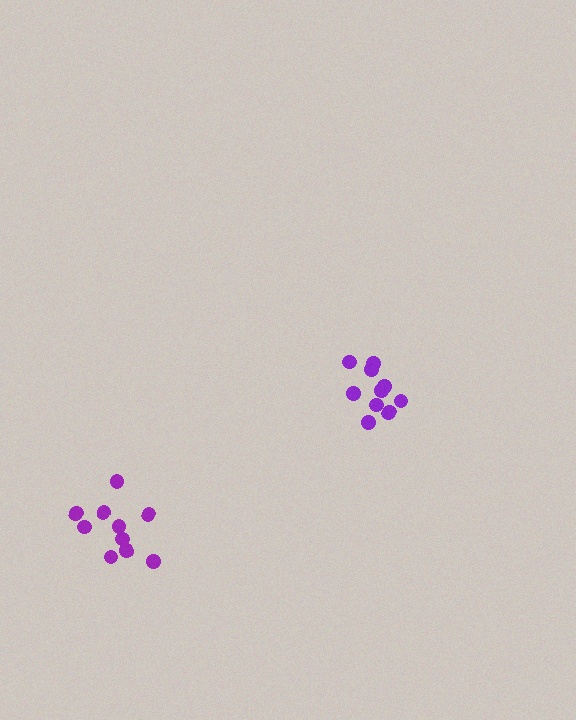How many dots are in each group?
Group 1: 10 dots, Group 2: 10 dots (20 total).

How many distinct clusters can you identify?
There are 2 distinct clusters.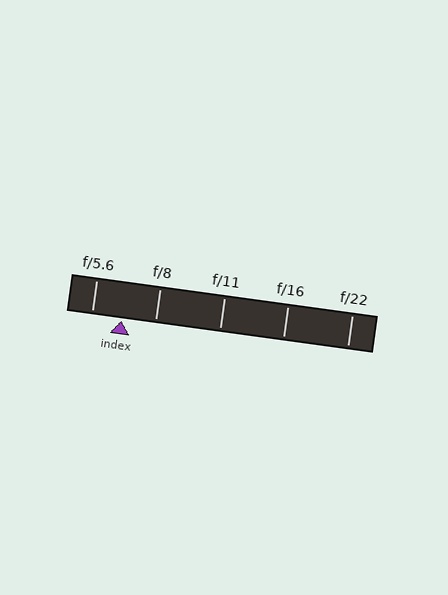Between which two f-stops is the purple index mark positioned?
The index mark is between f/5.6 and f/8.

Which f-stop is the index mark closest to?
The index mark is closest to f/5.6.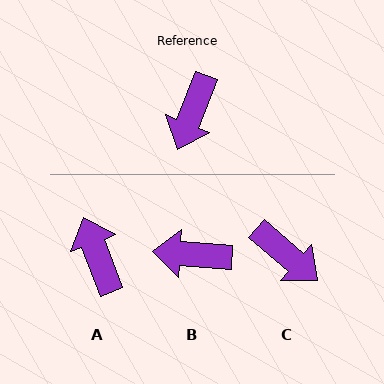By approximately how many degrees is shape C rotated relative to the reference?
Approximately 71 degrees counter-clockwise.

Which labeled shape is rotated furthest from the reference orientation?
A, about 138 degrees away.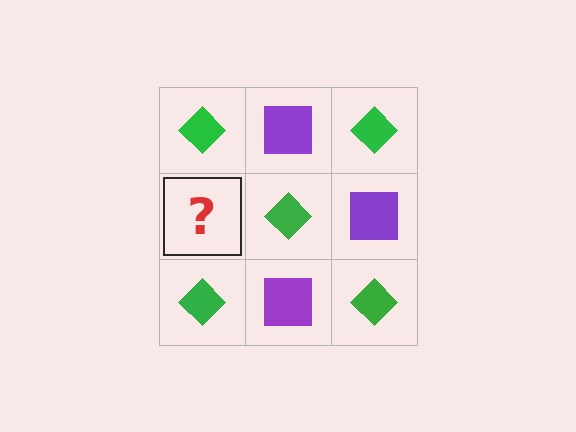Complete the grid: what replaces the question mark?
The question mark should be replaced with a purple square.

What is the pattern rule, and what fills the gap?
The rule is that it alternates green diamond and purple square in a checkerboard pattern. The gap should be filled with a purple square.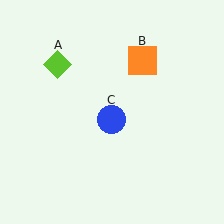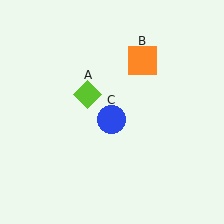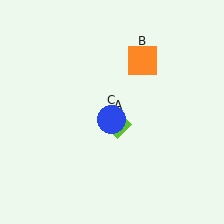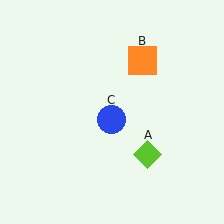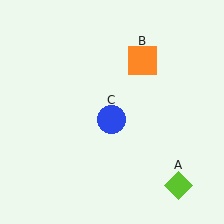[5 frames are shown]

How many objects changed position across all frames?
1 object changed position: lime diamond (object A).